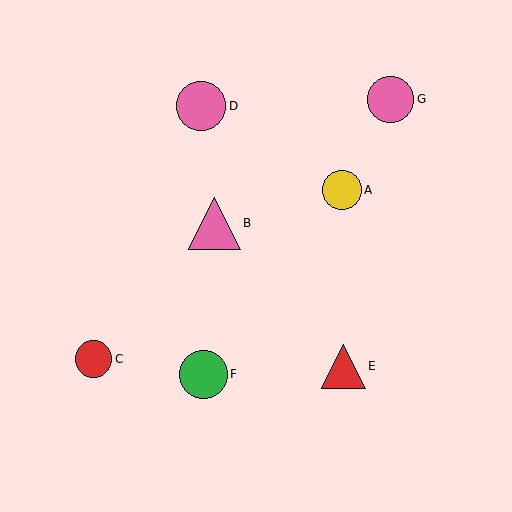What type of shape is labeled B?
Shape B is a pink triangle.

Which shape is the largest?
The pink triangle (labeled B) is the largest.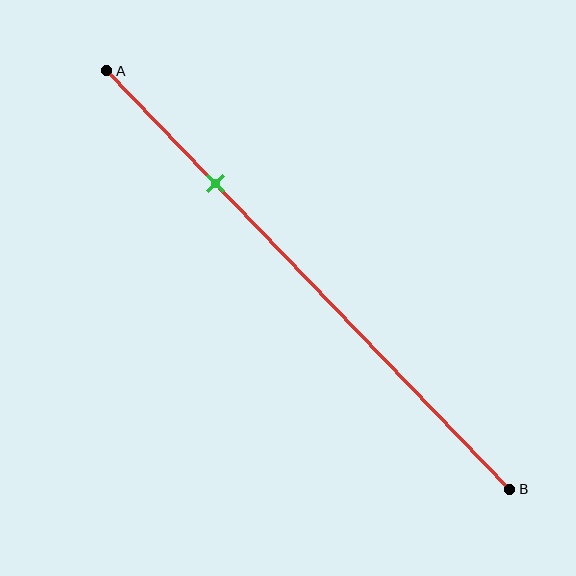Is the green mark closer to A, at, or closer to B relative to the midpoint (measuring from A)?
The green mark is closer to point A than the midpoint of segment AB.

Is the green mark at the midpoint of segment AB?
No, the mark is at about 25% from A, not at the 50% midpoint.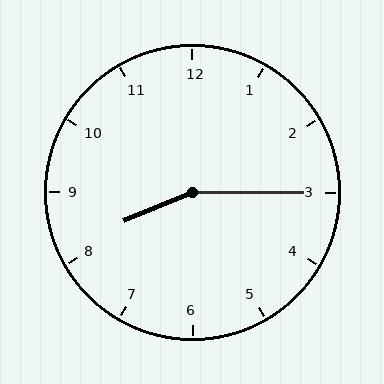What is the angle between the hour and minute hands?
Approximately 158 degrees.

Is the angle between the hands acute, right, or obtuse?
It is obtuse.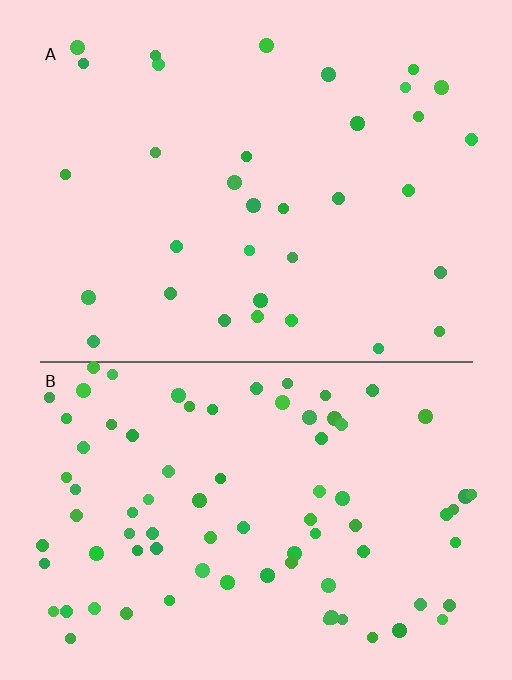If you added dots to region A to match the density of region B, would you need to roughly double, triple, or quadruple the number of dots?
Approximately double.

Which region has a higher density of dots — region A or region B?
B (the bottom).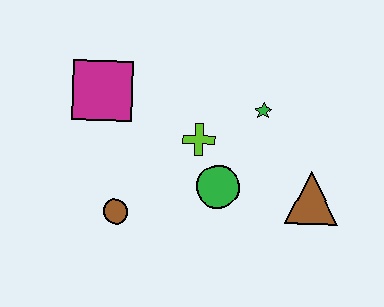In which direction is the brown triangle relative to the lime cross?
The brown triangle is to the right of the lime cross.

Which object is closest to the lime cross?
The green circle is closest to the lime cross.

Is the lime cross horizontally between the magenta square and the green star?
Yes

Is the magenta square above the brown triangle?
Yes